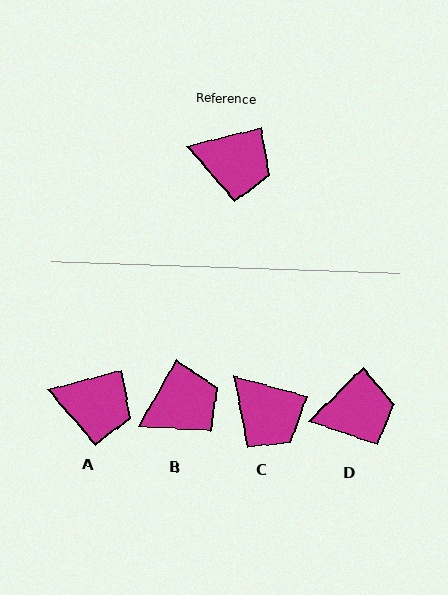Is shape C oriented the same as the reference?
No, it is off by about 30 degrees.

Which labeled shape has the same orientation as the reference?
A.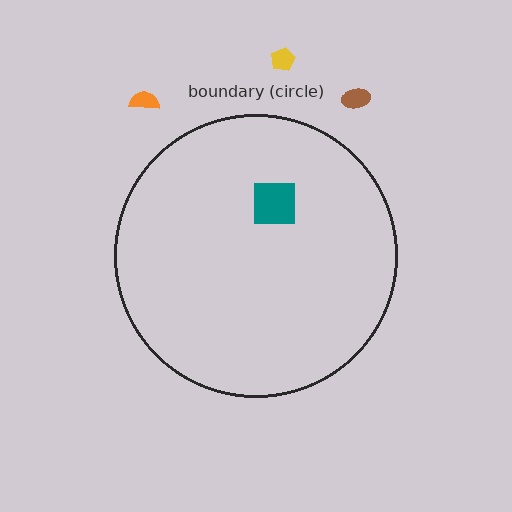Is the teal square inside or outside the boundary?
Inside.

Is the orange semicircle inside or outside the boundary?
Outside.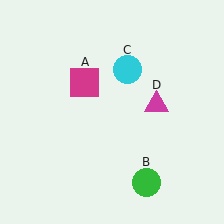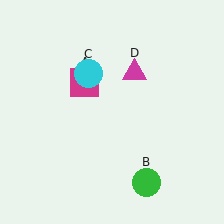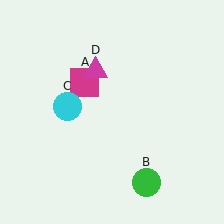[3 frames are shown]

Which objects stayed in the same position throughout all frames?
Magenta square (object A) and green circle (object B) remained stationary.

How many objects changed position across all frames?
2 objects changed position: cyan circle (object C), magenta triangle (object D).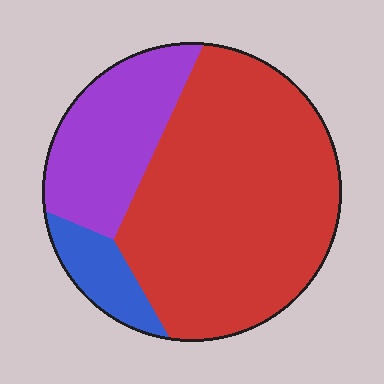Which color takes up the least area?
Blue, at roughly 10%.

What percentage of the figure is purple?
Purple takes up about one quarter (1/4) of the figure.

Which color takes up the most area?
Red, at roughly 65%.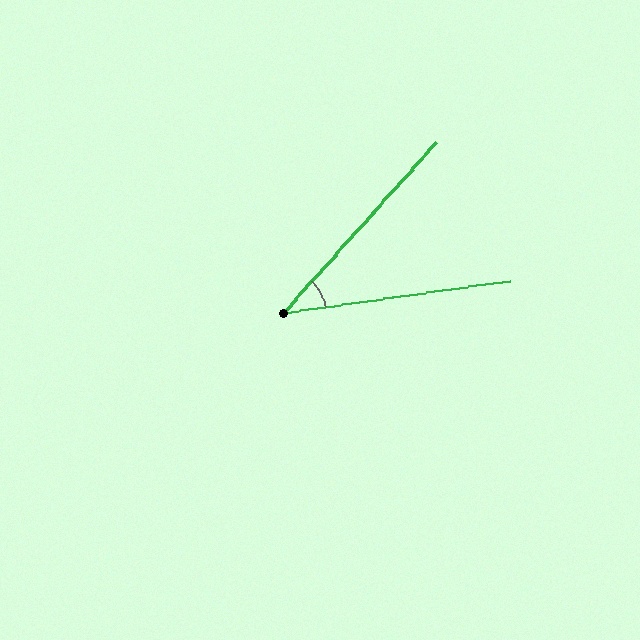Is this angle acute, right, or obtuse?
It is acute.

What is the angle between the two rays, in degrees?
Approximately 40 degrees.